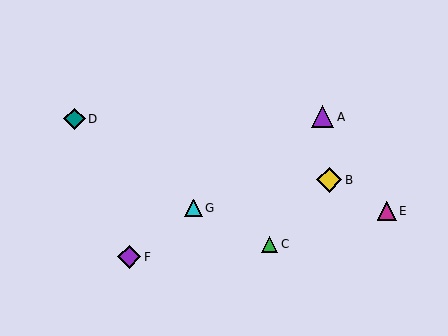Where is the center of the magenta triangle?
The center of the magenta triangle is at (387, 211).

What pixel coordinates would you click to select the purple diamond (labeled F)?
Click at (129, 257) to select the purple diamond F.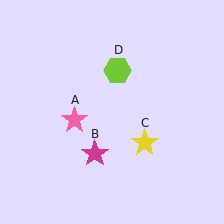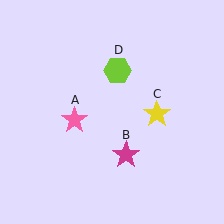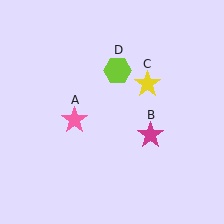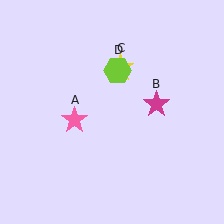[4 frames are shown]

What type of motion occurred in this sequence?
The magenta star (object B), yellow star (object C) rotated counterclockwise around the center of the scene.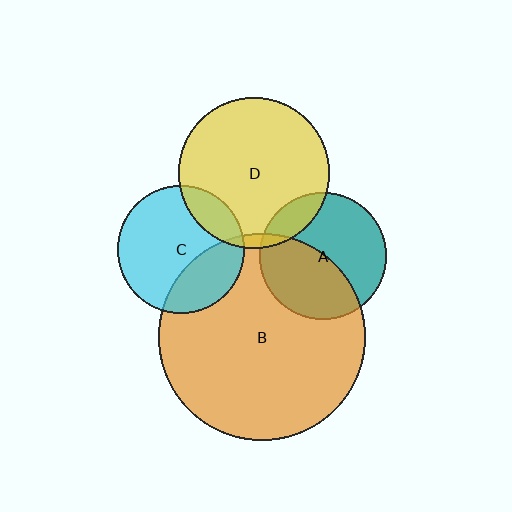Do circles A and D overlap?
Yes.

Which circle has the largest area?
Circle B (orange).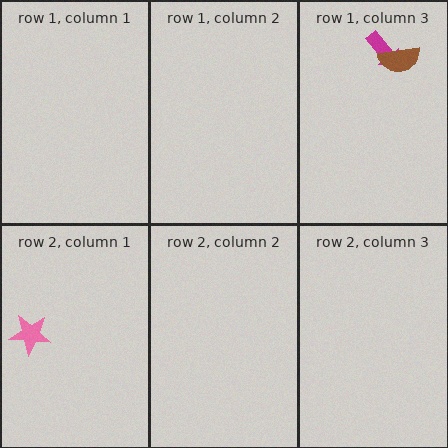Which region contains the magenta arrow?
The row 1, column 3 region.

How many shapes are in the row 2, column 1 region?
1.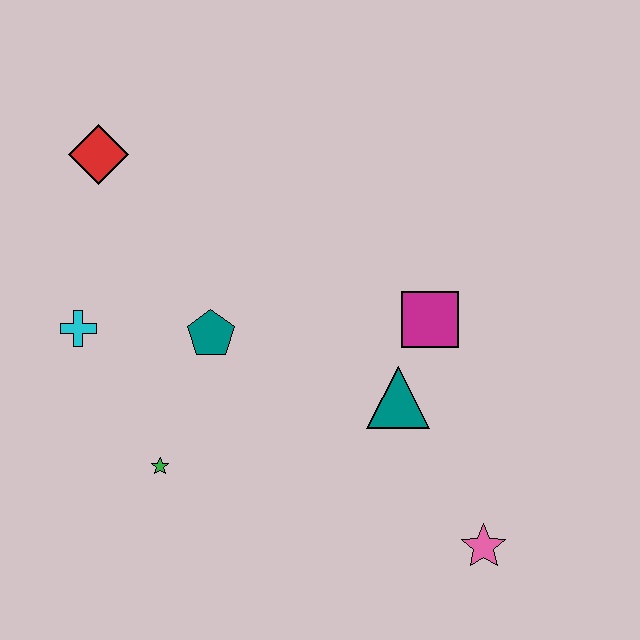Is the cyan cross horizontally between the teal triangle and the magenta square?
No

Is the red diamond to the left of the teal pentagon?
Yes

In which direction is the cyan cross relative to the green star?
The cyan cross is above the green star.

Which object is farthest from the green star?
The pink star is farthest from the green star.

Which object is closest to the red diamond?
The cyan cross is closest to the red diamond.